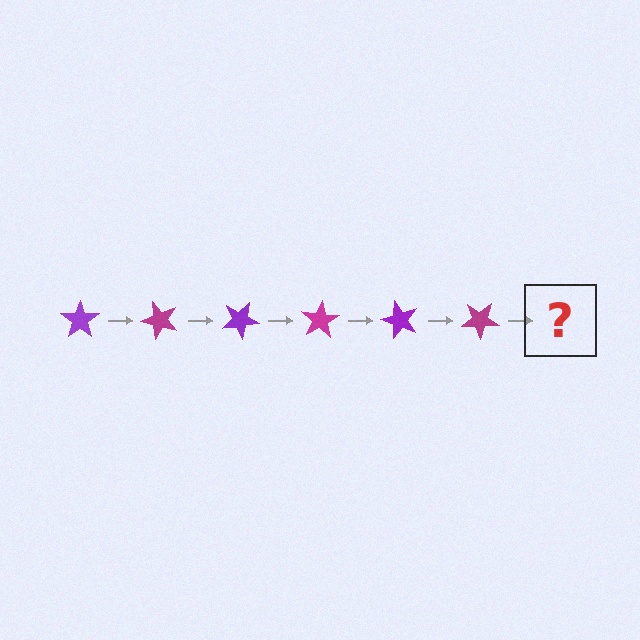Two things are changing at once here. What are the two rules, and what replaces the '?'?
The two rules are that it rotates 50 degrees each step and the color cycles through purple and magenta. The '?' should be a purple star, rotated 300 degrees from the start.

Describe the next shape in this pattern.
It should be a purple star, rotated 300 degrees from the start.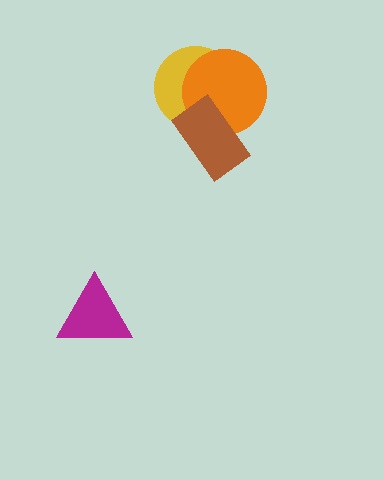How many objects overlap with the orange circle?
2 objects overlap with the orange circle.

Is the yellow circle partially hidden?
Yes, it is partially covered by another shape.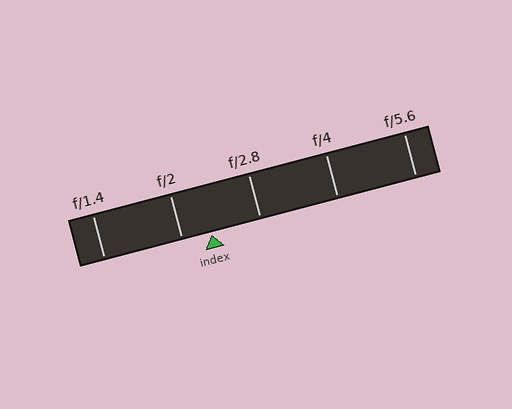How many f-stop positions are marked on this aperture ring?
There are 5 f-stop positions marked.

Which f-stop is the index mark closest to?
The index mark is closest to f/2.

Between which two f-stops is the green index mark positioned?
The index mark is between f/2 and f/2.8.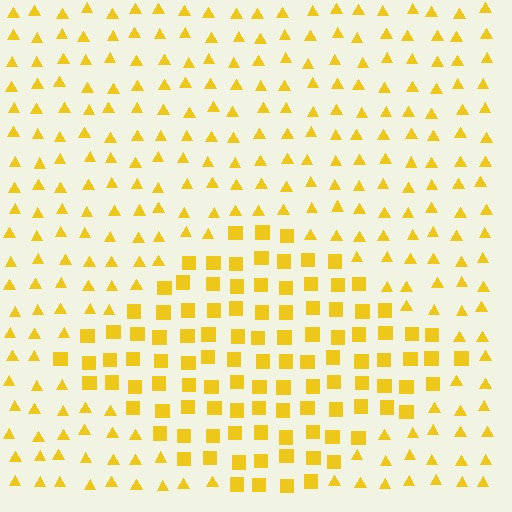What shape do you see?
I see a diamond.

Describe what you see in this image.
The image is filled with small yellow elements arranged in a uniform grid. A diamond-shaped region contains squares, while the surrounding area contains triangles. The boundary is defined purely by the change in element shape.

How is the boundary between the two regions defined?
The boundary is defined by a change in element shape: squares inside vs. triangles outside. All elements share the same color and spacing.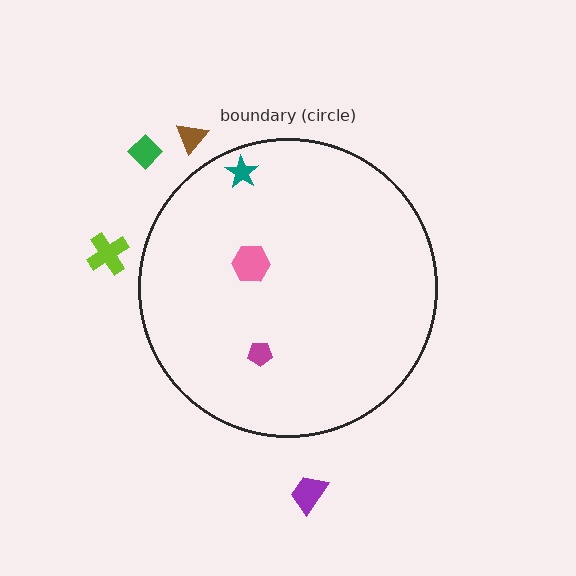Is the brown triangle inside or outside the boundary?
Outside.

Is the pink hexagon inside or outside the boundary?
Inside.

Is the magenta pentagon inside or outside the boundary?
Inside.